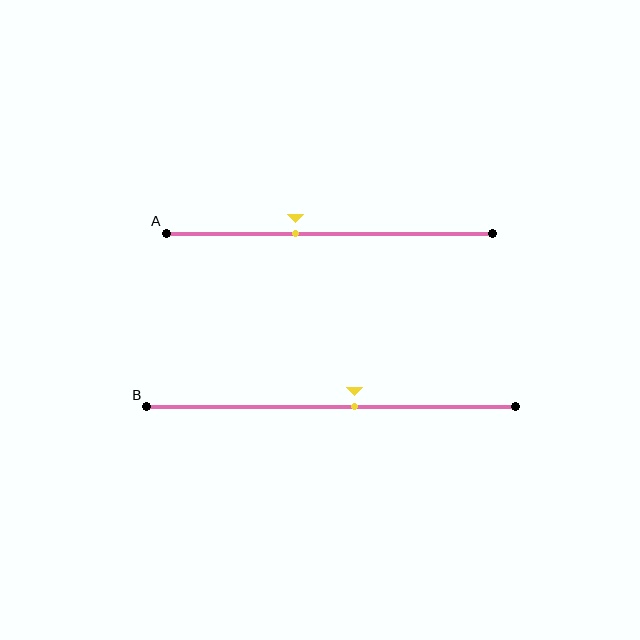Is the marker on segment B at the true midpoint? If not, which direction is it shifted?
No, the marker on segment B is shifted to the right by about 6% of the segment length.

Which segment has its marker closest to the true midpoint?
Segment B has its marker closest to the true midpoint.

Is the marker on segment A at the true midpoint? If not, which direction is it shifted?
No, the marker on segment A is shifted to the left by about 10% of the segment length.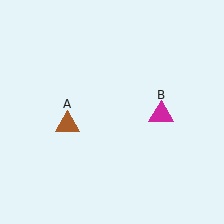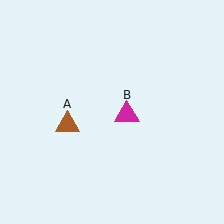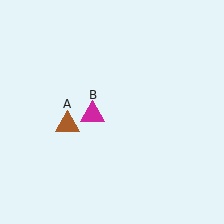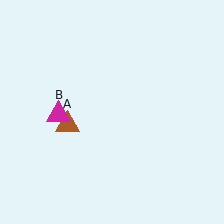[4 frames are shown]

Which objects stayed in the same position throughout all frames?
Brown triangle (object A) remained stationary.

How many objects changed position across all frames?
1 object changed position: magenta triangle (object B).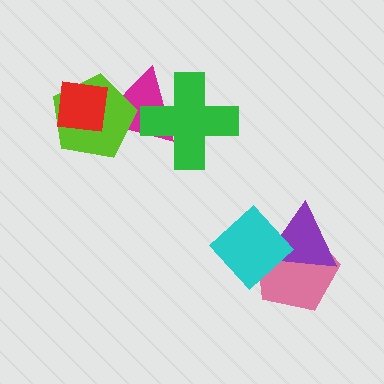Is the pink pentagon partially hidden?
Yes, it is partially covered by another shape.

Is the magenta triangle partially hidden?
Yes, it is partially covered by another shape.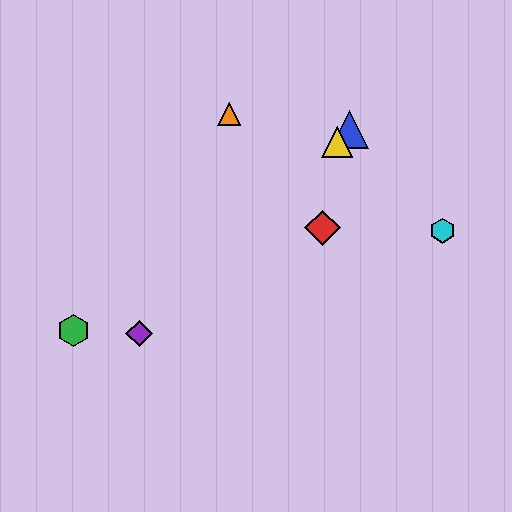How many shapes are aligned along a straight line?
3 shapes (the blue triangle, the yellow triangle, the purple diamond) are aligned along a straight line.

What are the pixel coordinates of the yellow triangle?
The yellow triangle is at (337, 142).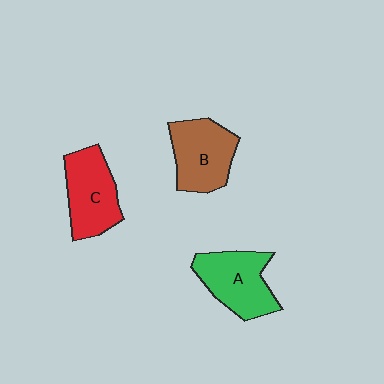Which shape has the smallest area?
Shape C (red).